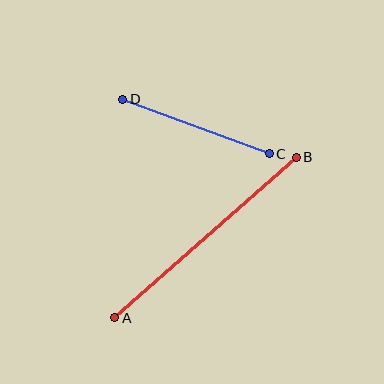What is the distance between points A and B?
The distance is approximately 243 pixels.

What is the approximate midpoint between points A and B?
The midpoint is at approximately (205, 238) pixels.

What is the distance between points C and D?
The distance is approximately 157 pixels.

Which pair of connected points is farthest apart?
Points A and B are farthest apart.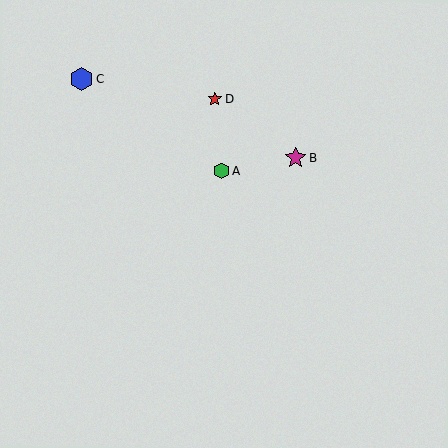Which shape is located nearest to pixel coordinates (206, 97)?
The red star (labeled D) at (215, 99) is nearest to that location.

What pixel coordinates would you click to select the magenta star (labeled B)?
Click at (295, 158) to select the magenta star B.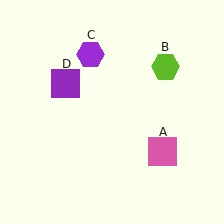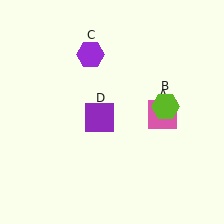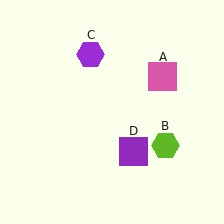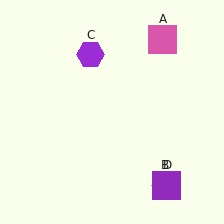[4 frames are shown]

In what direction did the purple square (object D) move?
The purple square (object D) moved down and to the right.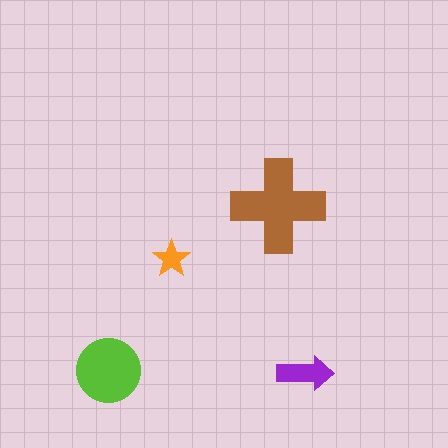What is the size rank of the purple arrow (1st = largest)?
3rd.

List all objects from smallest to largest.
The orange star, the purple arrow, the lime circle, the brown cross.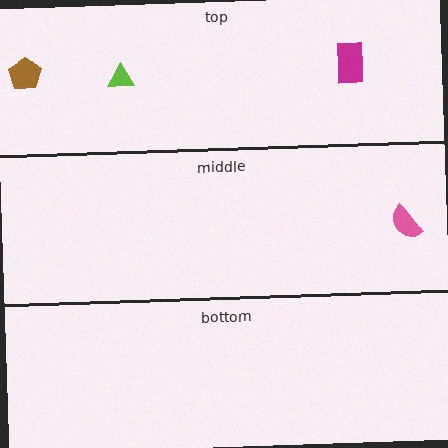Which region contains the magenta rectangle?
The top region.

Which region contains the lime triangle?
The top region.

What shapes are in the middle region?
The pink semicircle.